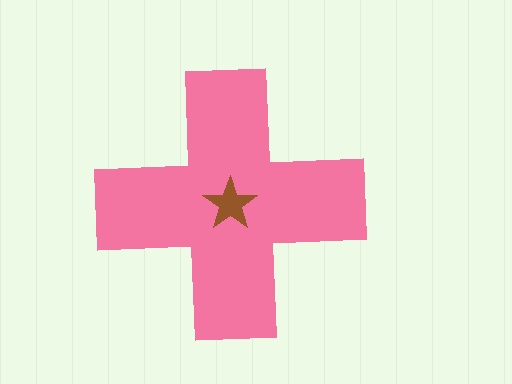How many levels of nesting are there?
2.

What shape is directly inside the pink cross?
The brown star.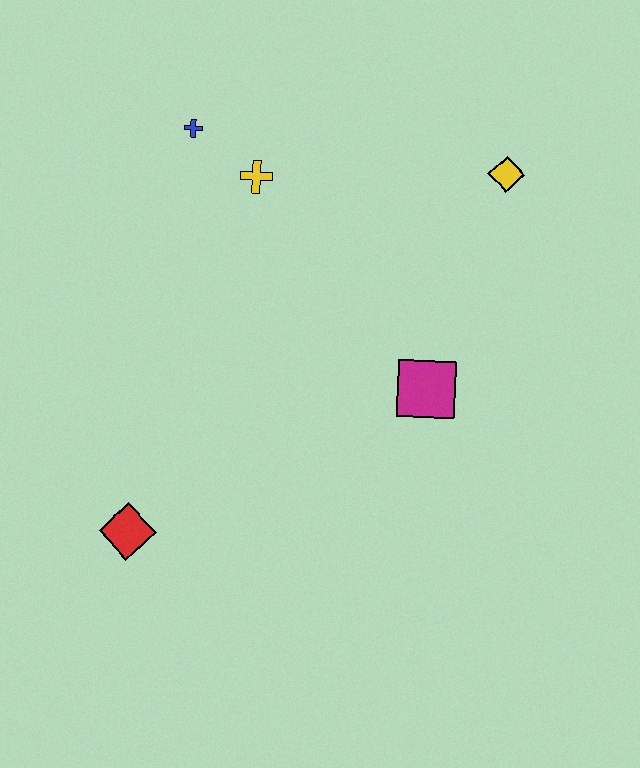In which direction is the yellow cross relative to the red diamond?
The yellow cross is above the red diamond.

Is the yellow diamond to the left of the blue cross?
No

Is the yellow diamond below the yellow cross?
No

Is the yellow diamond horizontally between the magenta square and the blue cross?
No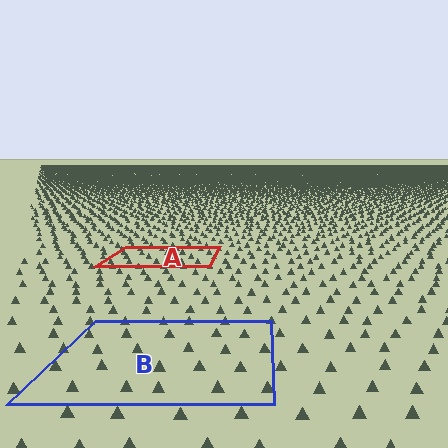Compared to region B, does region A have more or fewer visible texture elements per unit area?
Region A has more texture elements per unit area — they are packed more densely because it is farther away.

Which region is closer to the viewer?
Region B is closer. The texture elements there are larger and more spread out.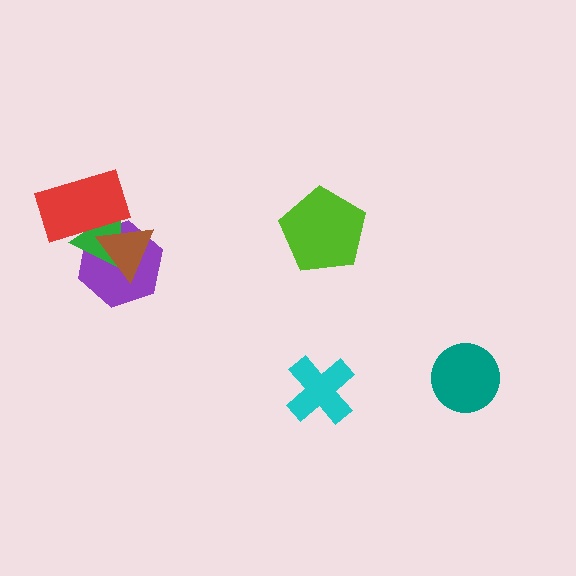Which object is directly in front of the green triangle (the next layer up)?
The red rectangle is directly in front of the green triangle.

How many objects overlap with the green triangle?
3 objects overlap with the green triangle.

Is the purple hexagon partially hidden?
Yes, it is partially covered by another shape.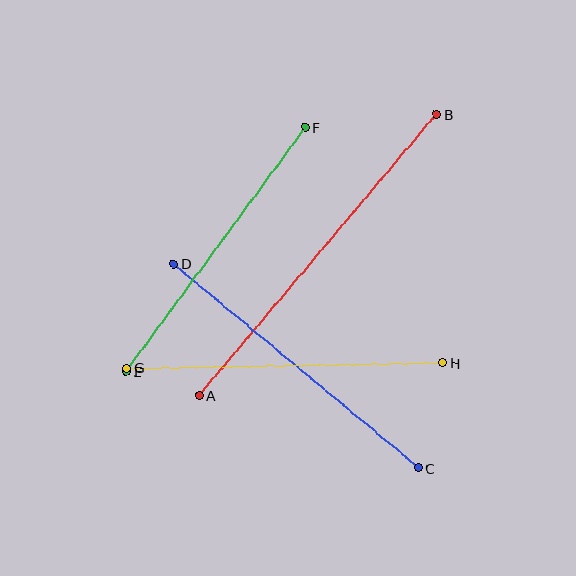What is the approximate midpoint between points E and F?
The midpoint is at approximately (216, 249) pixels.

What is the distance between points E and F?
The distance is approximately 303 pixels.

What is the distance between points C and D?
The distance is approximately 319 pixels.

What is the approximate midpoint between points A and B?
The midpoint is at approximately (318, 255) pixels.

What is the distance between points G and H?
The distance is approximately 317 pixels.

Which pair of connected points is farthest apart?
Points A and B are farthest apart.